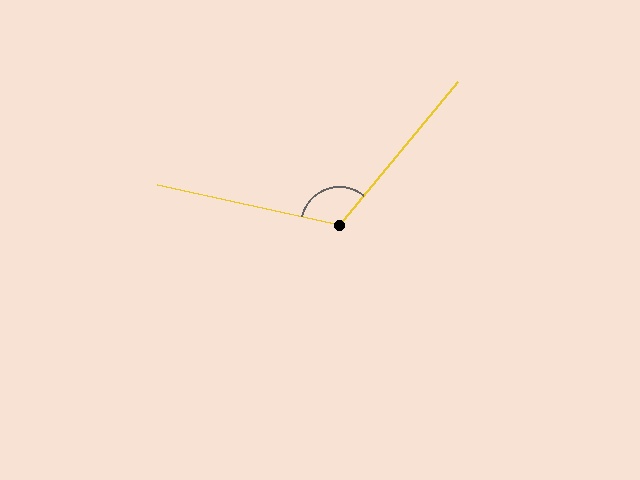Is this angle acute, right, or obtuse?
It is obtuse.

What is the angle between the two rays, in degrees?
Approximately 117 degrees.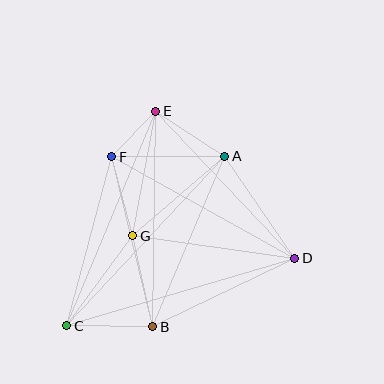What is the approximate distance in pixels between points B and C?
The distance between B and C is approximately 86 pixels.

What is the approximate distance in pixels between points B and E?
The distance between B and E is approximately 216 pixels.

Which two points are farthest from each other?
Points C and D are farthest from each other.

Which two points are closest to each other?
Points E and F are closest to each other.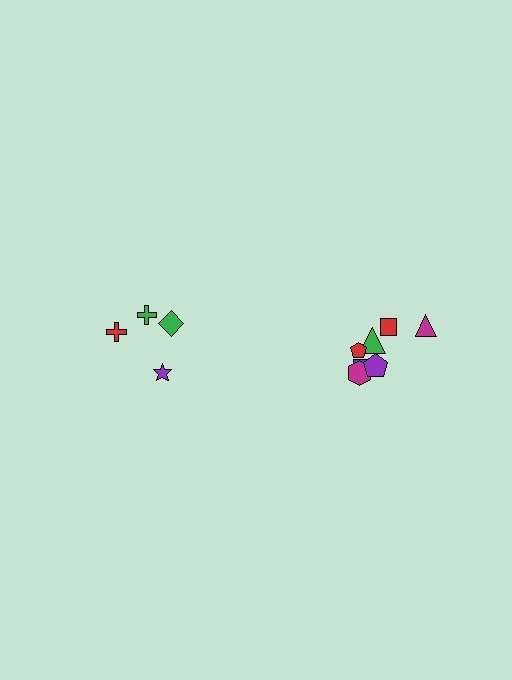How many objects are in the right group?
There are 7 objects.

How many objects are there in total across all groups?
There are 11 objects.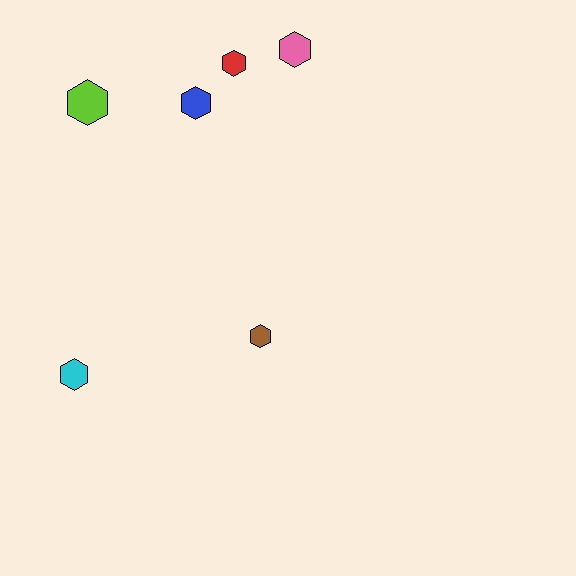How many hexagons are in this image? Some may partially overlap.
There are 6 hexagons.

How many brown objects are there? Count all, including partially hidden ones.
There is 1 brown object.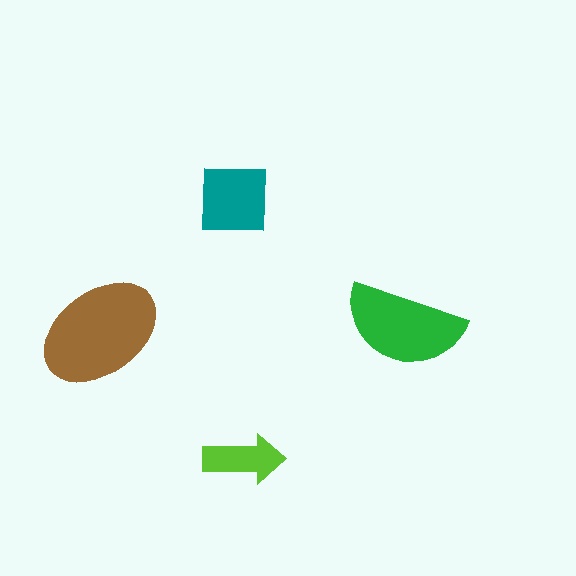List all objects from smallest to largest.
The lime arrow, the teal square, the green semicircle, the brown ellipse.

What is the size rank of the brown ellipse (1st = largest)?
1st.